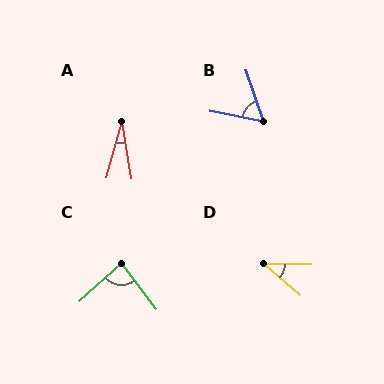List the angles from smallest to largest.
A (25°), D (40°), B (60°), C (84°).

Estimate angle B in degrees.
Approximately 60 degrees.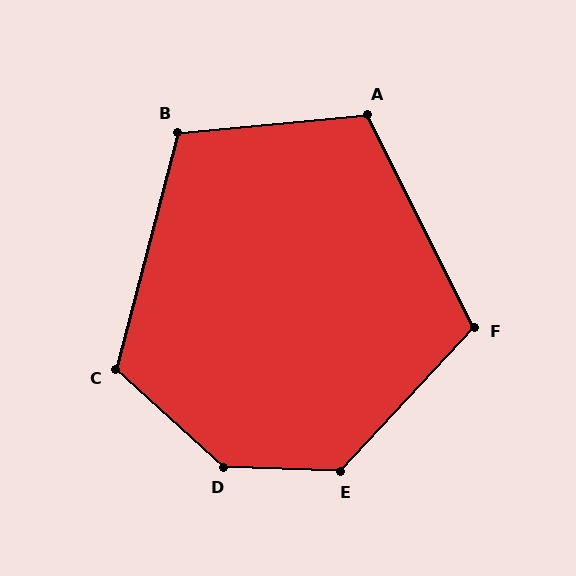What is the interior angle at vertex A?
Approximately 111 degrees (obtuse).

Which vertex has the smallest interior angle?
B, at approximately 110 degrees.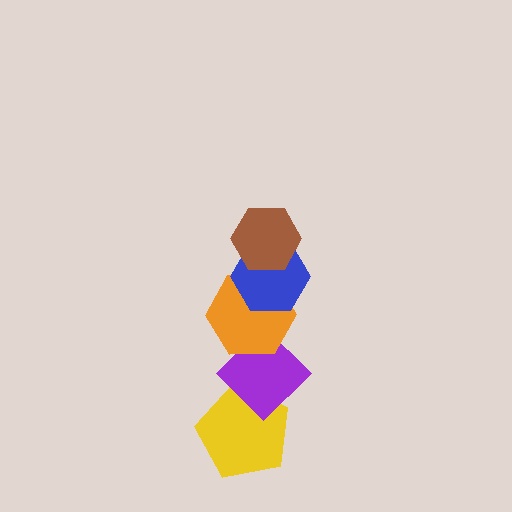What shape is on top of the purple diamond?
The orange hexagon is on top of the purple diamond.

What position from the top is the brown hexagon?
The brown hexagon is 1st from the top.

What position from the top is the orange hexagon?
The orange hexagon is 3rd from the top.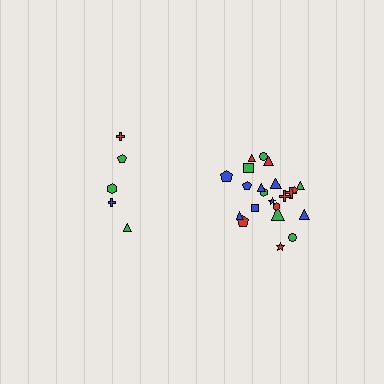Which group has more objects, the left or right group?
The right group.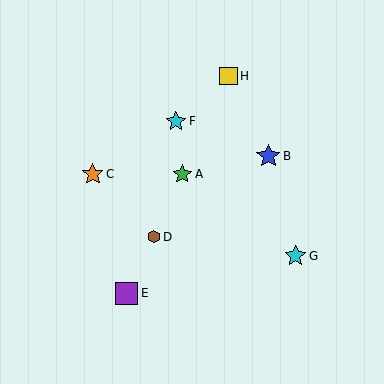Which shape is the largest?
The blue star (labeled B) is the largest.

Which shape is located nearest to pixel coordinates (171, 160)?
The green star (labeled A) at (182, 174) is nearest to that location.